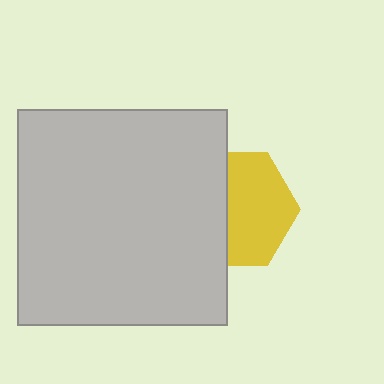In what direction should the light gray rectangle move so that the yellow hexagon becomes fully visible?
The light gray rectangle should move left. That is the shortest direction to clear the overlap and leave the yellow hexagon fully visible.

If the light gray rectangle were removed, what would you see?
You would see the complete yellow hexagon.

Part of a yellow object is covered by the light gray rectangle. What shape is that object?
It is a hexagon.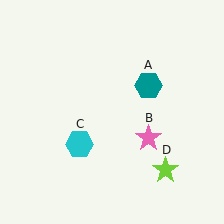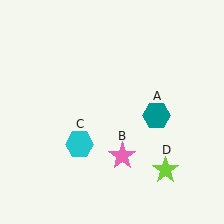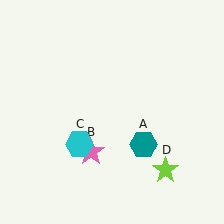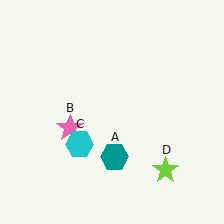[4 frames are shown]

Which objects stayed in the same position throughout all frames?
Cyan hexagon (object C) and lime star (object D) remained stationary.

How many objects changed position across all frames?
2 objects changed position: teal hexagon (object A), pink star (object B).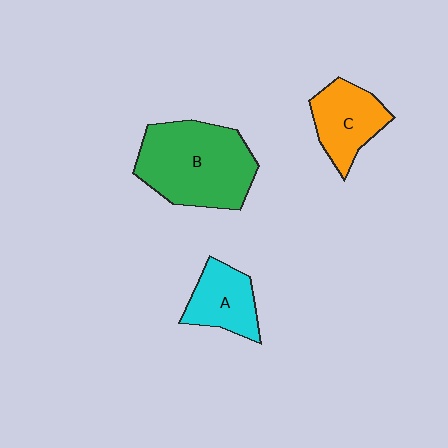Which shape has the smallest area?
Shape A (cyan).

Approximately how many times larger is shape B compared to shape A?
Approximately 2.1 times.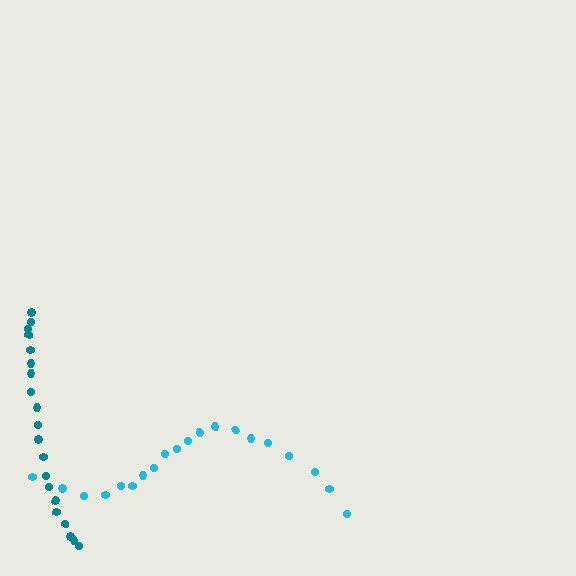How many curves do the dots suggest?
There are 2 distinct paths.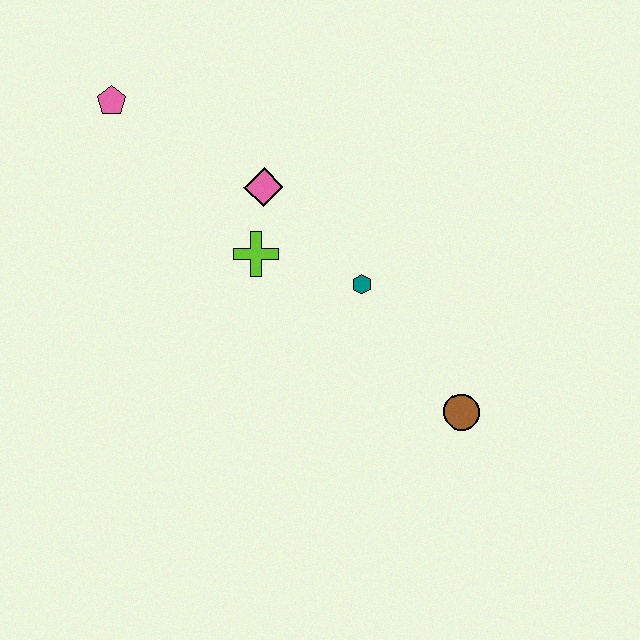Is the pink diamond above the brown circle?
Yes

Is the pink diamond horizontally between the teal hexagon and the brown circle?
No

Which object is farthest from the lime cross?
The brown circle is farthest from the lime cross.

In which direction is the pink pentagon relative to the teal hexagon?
The pink pentagon is to the left of the teal hexagon.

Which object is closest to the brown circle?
The teal hexagon is closest to the brown circle.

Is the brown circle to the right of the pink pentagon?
Yes